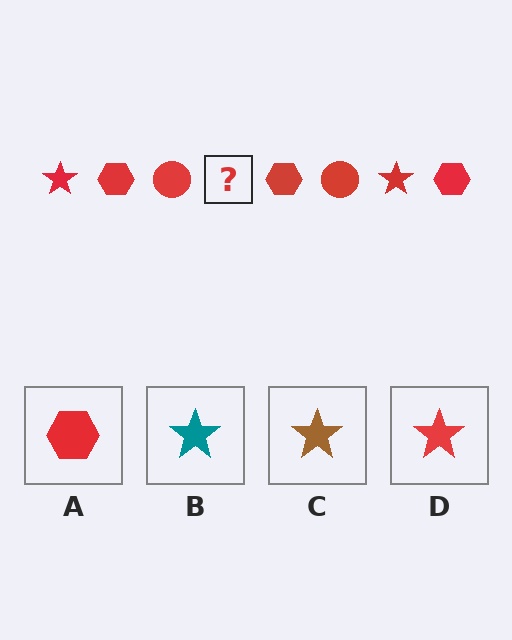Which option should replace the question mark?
Option D.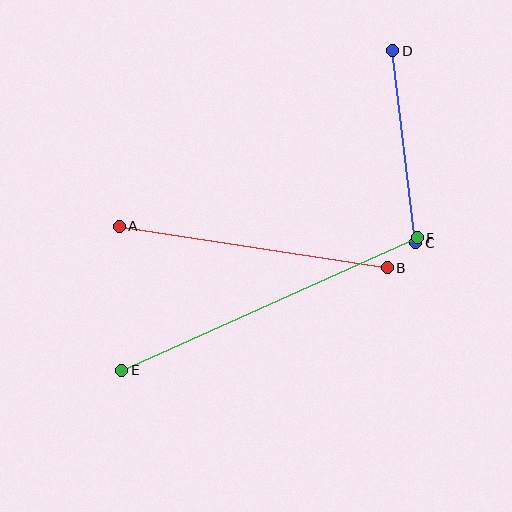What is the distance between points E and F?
The distance is approximately 324 pixels.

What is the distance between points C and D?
The distance is approximately 193 pixels.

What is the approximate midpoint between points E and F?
The midpoint is at approximately (269, 304) pixels.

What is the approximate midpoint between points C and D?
The midpoint is at approximately (404, 147) pixels.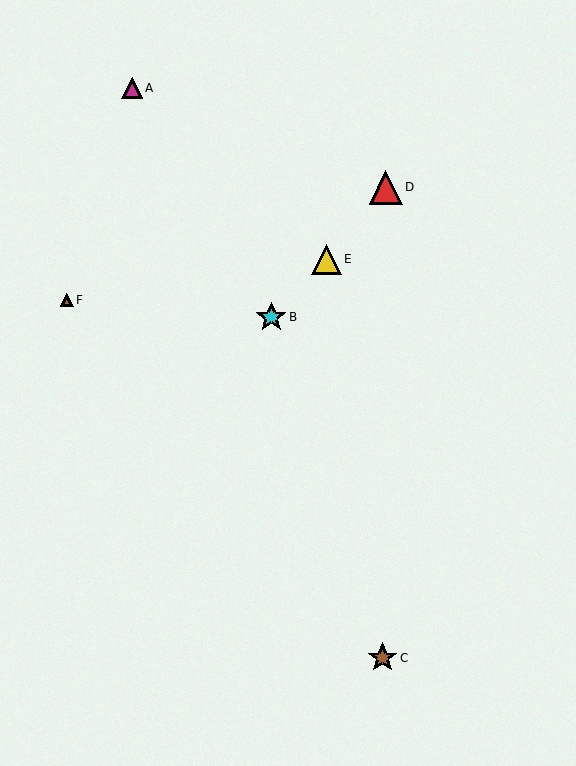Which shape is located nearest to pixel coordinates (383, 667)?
The brown star (labeled C) at (383, 658) is nearest to that location.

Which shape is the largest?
The red triangle (labeled D) is the largest.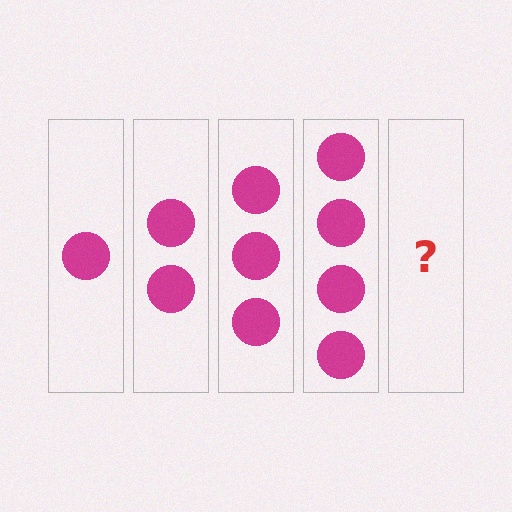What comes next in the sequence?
The next element should be 5 circles.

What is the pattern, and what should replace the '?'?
The pattern is that each step adds one more circle. The '?' should be 5 circles.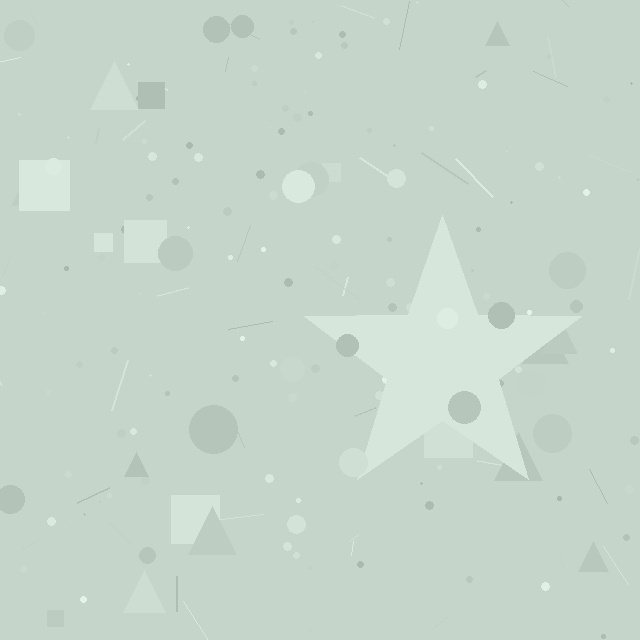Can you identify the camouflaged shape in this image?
The camouflaged shape is a star.